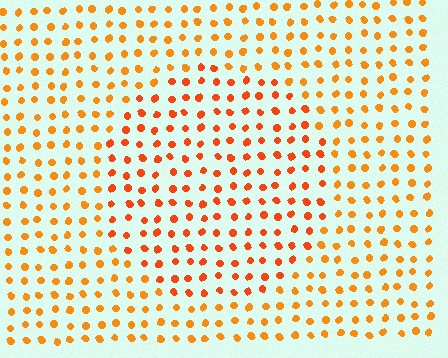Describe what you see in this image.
The image is filled with small orange elements in a uniform arrangement. A circle-shaped region is visible where the elements are tinted to a slightly different hue, forming a subtle color boundary.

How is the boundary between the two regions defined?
The boundary is defined purely by a slight shift in hue (about 19 degrees). Spacing, size, and orientation are identical on both sides.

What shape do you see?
I see a circle.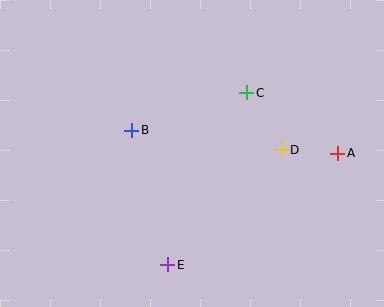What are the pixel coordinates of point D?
Point D is at (281, 150).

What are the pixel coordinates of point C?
Point C is at (247, 93).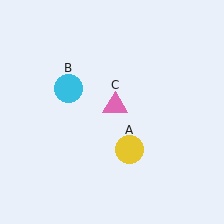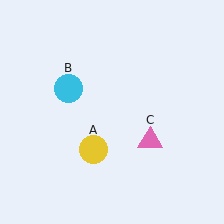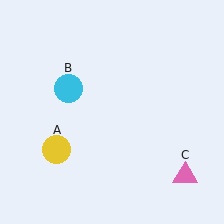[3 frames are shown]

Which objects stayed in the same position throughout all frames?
Cyan circle (object B) remained stationary.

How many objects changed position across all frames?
2 objects changed position: yellow circle (object A), pink triangle (object C).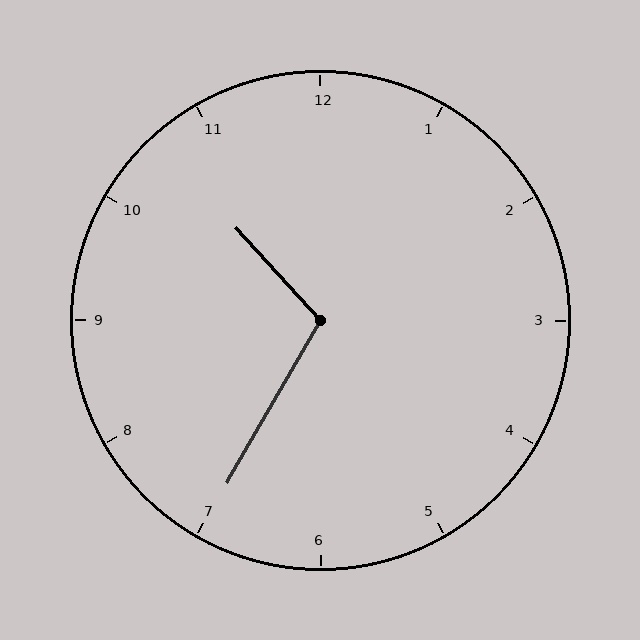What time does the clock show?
10:35.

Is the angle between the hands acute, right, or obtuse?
It is obtuse.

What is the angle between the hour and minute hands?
Approximately 108 degrees.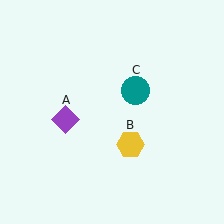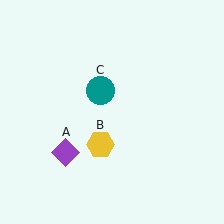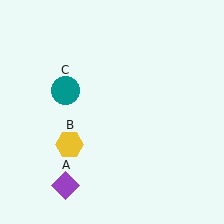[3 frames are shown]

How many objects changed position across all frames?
3 objects changed position: purple diamond (object A), yellow hexagon (object B), teal circle (object C).